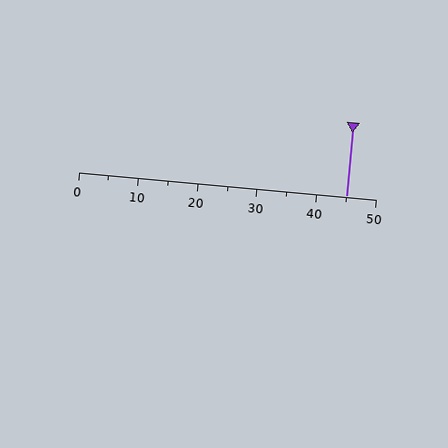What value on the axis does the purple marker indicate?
The marker indicates approximately 45.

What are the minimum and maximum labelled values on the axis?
The axis runs from 0 to 50.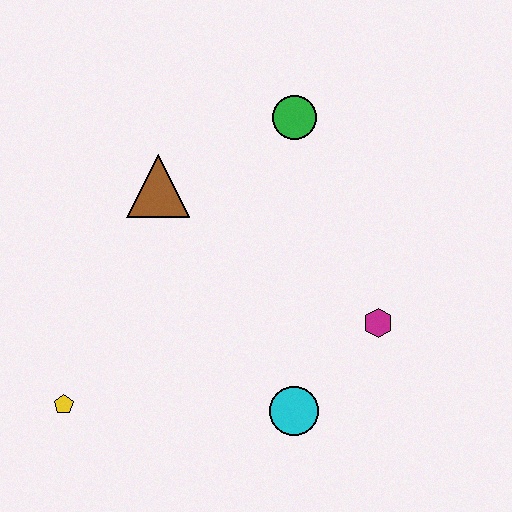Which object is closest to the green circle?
The brown triangle is closest to the green circle.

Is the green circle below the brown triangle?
No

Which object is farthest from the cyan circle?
The green circle is farthest from the cyan circle.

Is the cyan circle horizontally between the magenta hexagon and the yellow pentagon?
Yes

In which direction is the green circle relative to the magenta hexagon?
The green circle is above the magenta hexagon.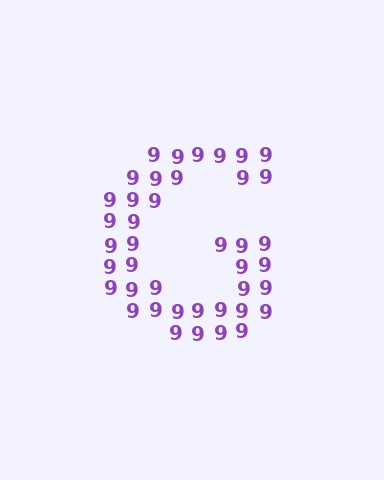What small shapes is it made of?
It is made of small digit 9's.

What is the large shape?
The large shape is the letter G.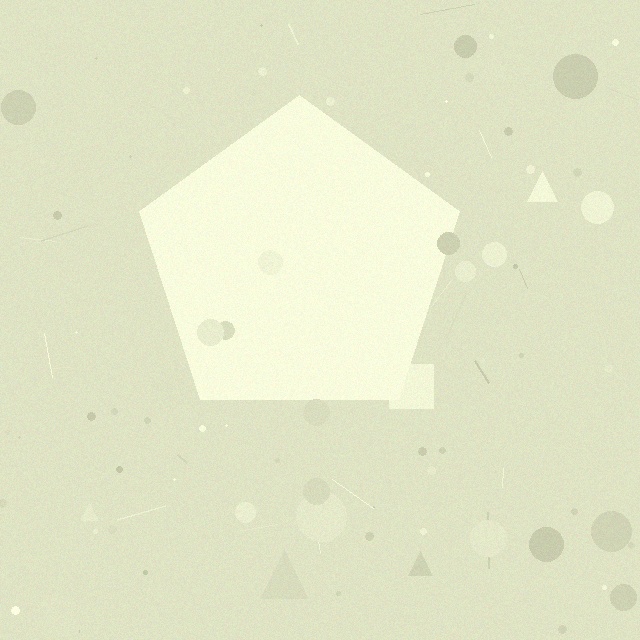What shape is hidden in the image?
A pentagon is hidden in the image.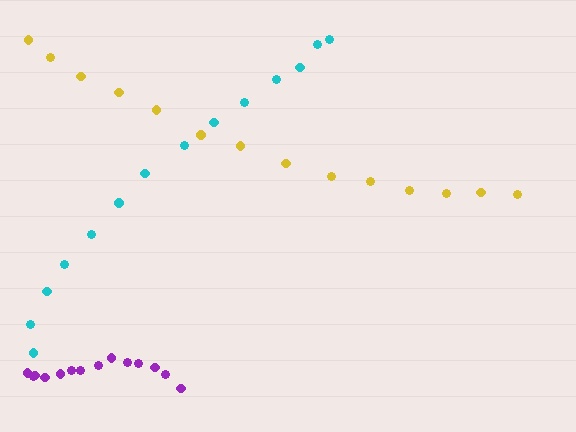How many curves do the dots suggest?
There are 3 distinct paths.